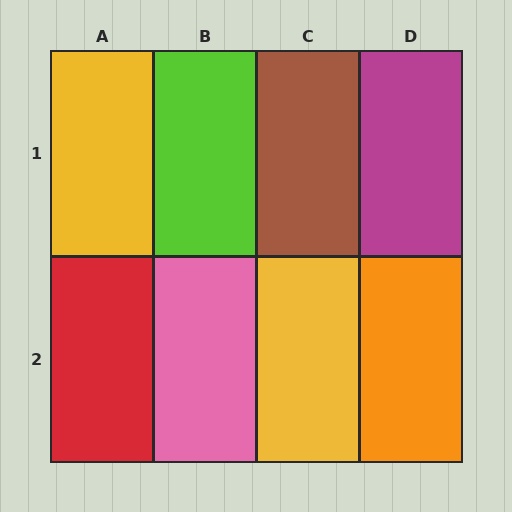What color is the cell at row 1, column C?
Brown.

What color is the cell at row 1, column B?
Lime.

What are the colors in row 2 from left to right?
Red, pink, yellow, orange.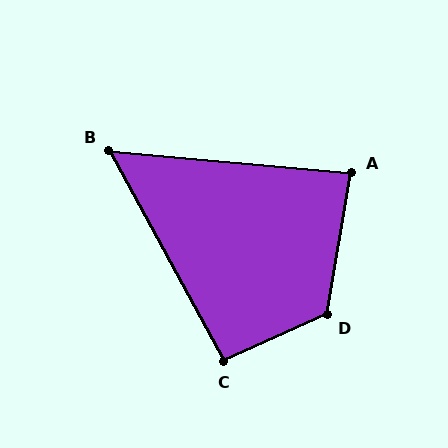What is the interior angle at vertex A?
Approximately 86 degrees (approximately right).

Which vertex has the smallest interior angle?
B, at approximately 56 degrees.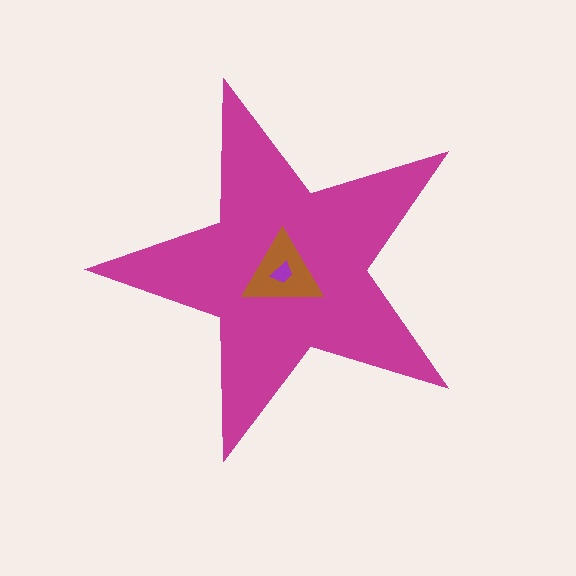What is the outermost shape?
The magenta star.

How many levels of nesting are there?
3.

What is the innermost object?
The purple trapezoid.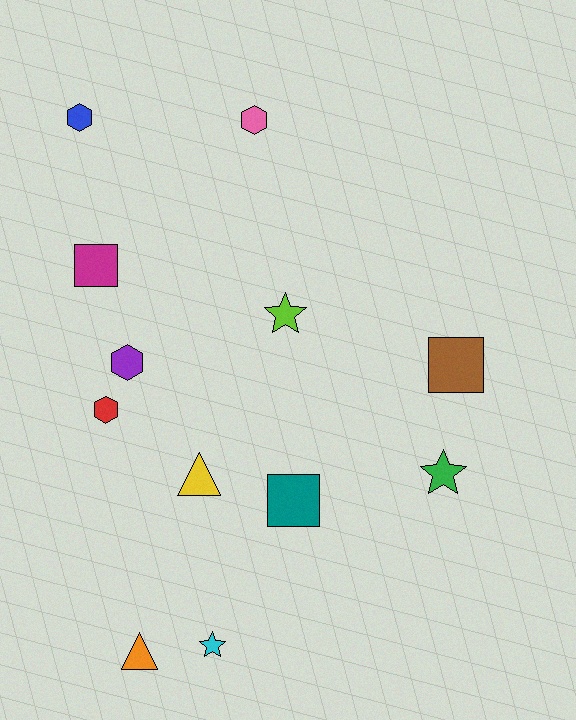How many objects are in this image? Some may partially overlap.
There are 12 objects.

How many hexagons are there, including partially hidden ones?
There are 4 hexagons.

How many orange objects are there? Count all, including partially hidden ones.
There is 1 orange object.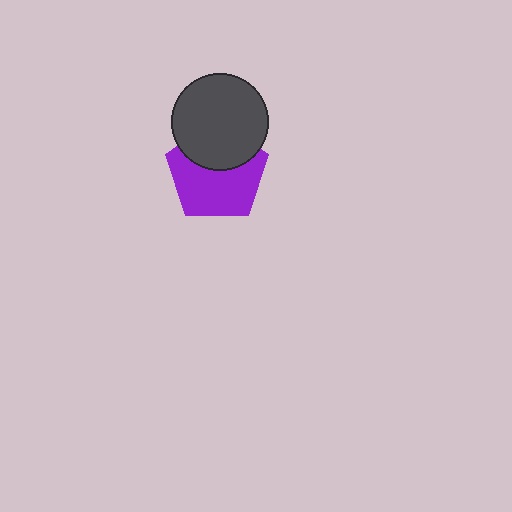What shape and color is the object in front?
The object in front is a dark gray circle.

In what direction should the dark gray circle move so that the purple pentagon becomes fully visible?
The dark gray circle should move up. That is the shortest direction to clear the overlap and leave the purple pentagon fully visible.